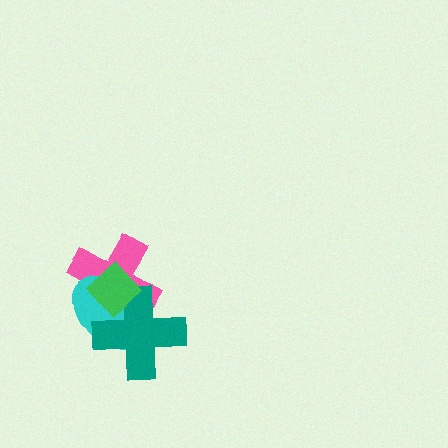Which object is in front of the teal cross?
The green diamond is in front of the teal cross.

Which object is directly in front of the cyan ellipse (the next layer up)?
The teal cross is directly in front of the cyan ellipse.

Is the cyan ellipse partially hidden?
Yes, it is partially covered by another shape.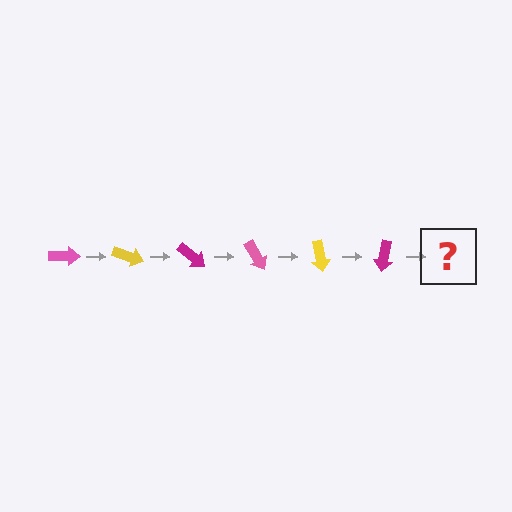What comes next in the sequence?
The next element should be a pink arrow, rotated 120 degrees from the start.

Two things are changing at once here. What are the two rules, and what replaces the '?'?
The two rules are that it rotates 20 degrees each step and the color cycles through pink, yellow, and magenta. The '?' should be a pink arrow, rotated 120 degrees from the start.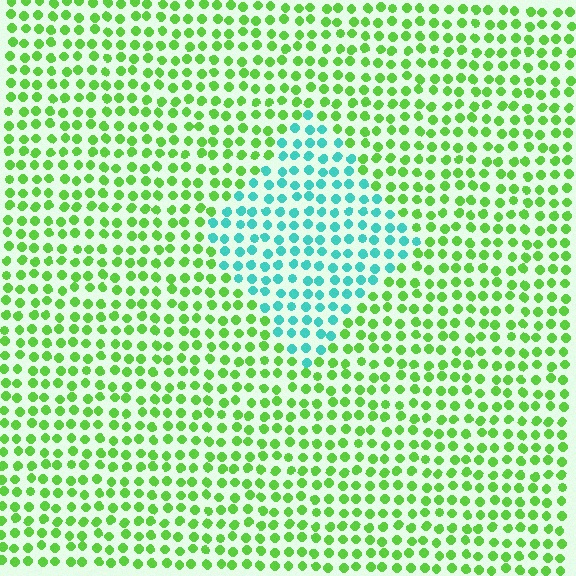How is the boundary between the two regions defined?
The boundary is defined purely by a slight shift in hue (about 65 degrees). Spacing, size, and orientation are identical on both sides.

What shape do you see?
I see a diamond.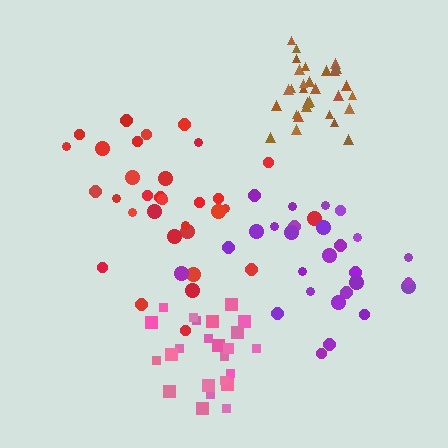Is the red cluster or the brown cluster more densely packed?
Brown.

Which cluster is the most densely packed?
Brown.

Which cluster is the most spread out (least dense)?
Red.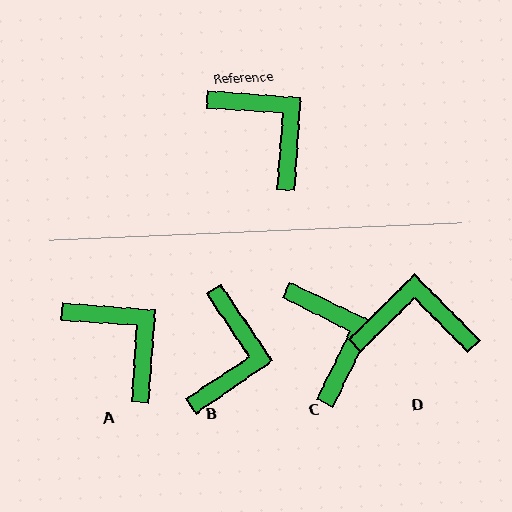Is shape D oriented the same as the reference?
No, it is off by about 49 degrees.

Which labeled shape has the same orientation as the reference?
A.